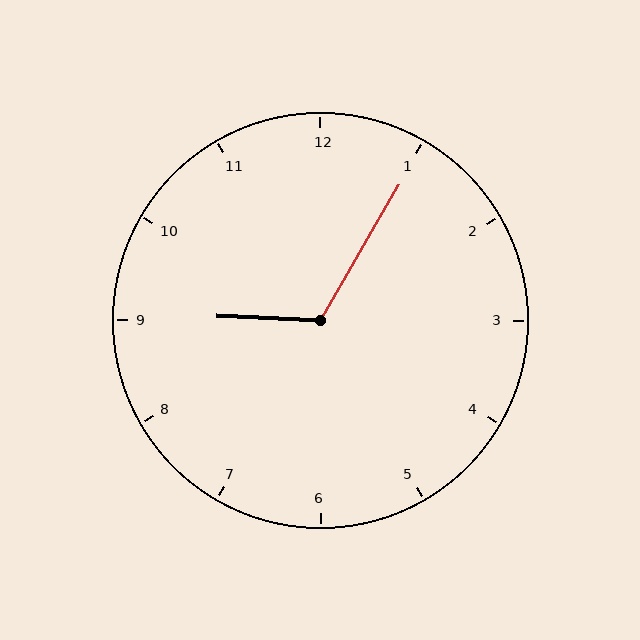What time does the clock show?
9:05.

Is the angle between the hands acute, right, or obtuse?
It is obtuse.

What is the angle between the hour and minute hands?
Approximately 118 degrees.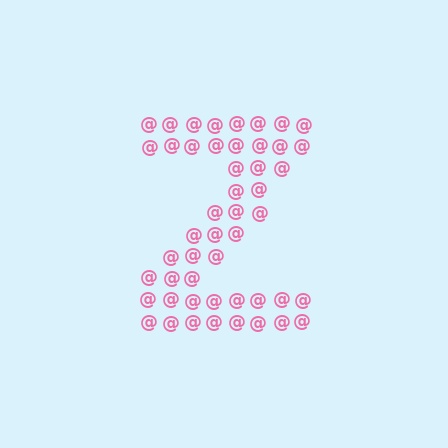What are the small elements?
The small elements are at signs.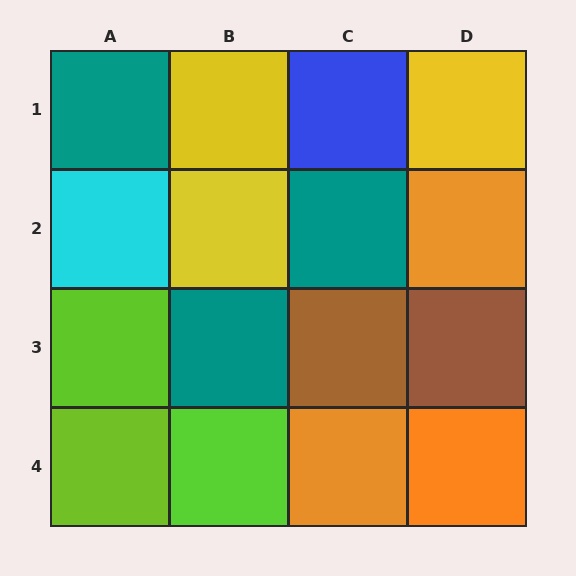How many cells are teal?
3 cells are teal.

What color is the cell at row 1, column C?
Blue.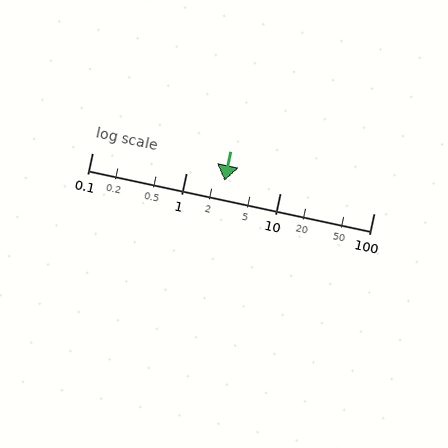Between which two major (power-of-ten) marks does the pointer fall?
The pointer is between 1 and 10.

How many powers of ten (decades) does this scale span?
The scale spans 3 decades, from 0.1 to 100.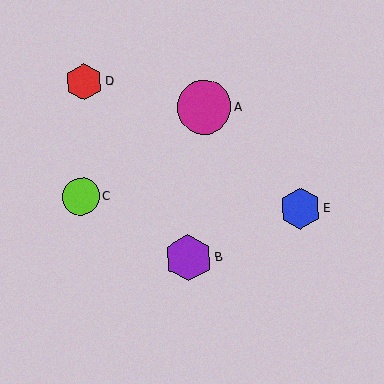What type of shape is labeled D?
Shape D is a red hexagon.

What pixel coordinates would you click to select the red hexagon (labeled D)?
Click at (84, 82) to select the red hexagon D.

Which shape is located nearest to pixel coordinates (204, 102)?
The magenta circle (labeled A) at (204, 107) is nearest to that location.